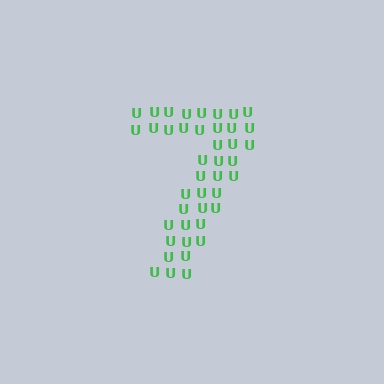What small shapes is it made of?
It is made of small letter U's.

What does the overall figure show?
The overall figure shows the digit 7.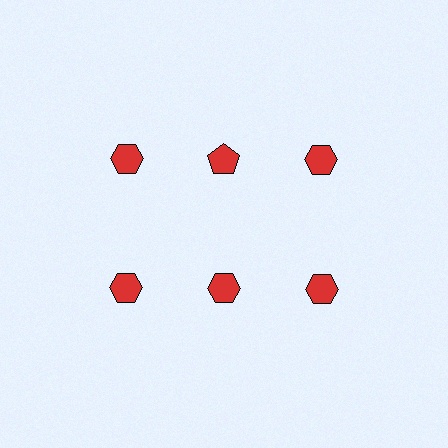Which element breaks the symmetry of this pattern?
The red pentagon in the top row, second from left column breaks the symmetry. All other shapes are red hexagons.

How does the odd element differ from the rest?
It has a different shape: pentagon instead of hexagon.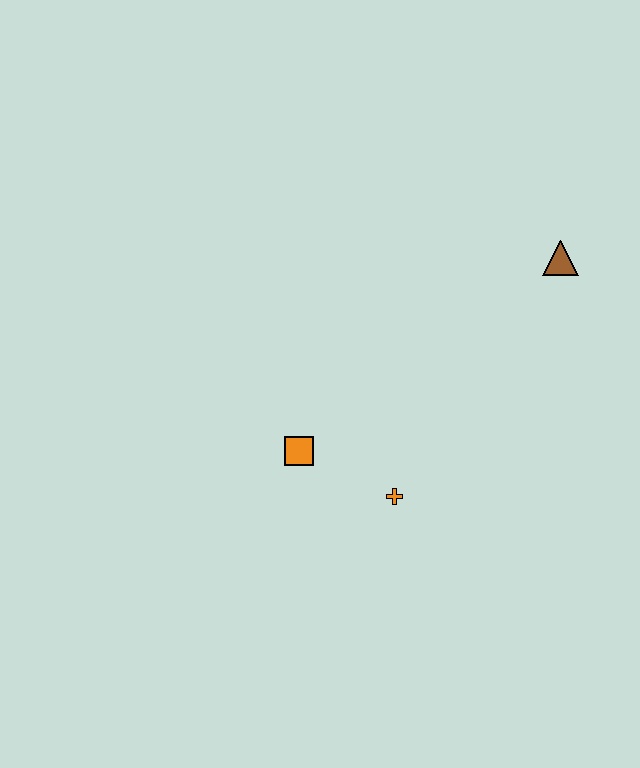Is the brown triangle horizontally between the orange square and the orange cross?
No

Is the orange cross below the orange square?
Yes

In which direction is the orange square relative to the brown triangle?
The orange square is to the left of the brown triangle.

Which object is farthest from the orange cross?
The brown triangle is farthest from the orange cross.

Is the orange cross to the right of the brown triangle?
No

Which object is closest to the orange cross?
The orange square is closest to the orange cross.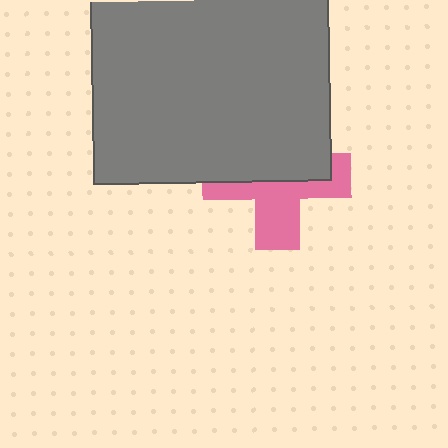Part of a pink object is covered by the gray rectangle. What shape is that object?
It is a cross.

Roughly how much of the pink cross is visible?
About half of it is visible (roughly 47%).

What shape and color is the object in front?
The object in front is a gray rectangle.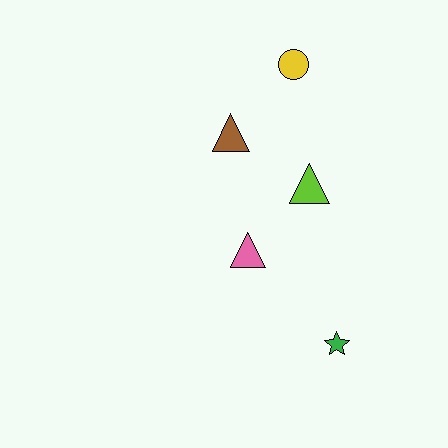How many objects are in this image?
There are 5 objects.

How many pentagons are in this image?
There are no pentagons.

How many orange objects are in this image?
There are no orange objects.